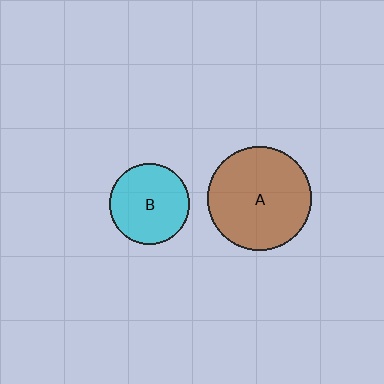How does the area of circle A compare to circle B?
Approximately 1.7 times.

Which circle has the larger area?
Circle A (brown).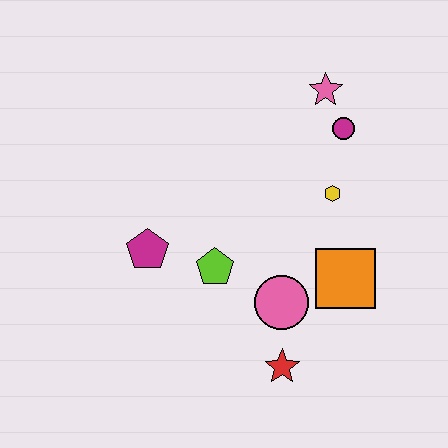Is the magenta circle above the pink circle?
Yes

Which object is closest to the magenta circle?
The pink star is closest to the magenta circle.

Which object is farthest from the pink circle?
The pink star is farthest from the pink circle.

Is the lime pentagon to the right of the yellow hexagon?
No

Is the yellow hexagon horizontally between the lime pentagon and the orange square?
Yes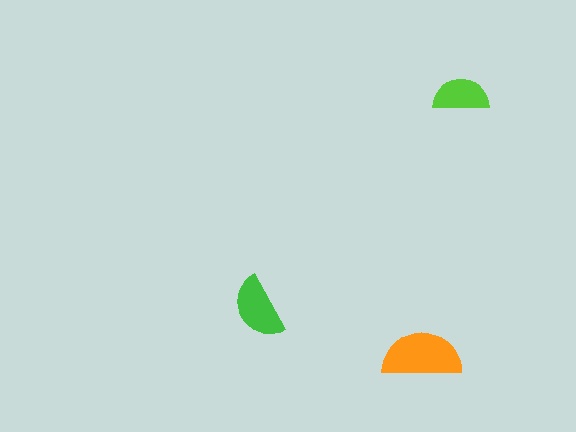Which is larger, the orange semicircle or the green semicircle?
The orange one.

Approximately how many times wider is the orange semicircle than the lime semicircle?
About 1.5 times wider.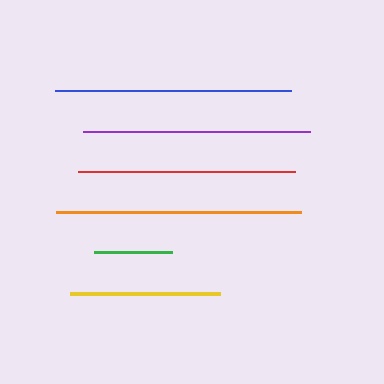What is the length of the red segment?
The red segment is approximately 218 pixels long.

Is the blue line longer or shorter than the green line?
The blue line is longer than the green line.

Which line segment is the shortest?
The green line is the shortest at approximately 79 pixels.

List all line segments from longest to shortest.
From longest to shortest: orange, blue, purple, red, yellow, green.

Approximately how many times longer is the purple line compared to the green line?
The purple line is approximately 2.9 times the length of the green line.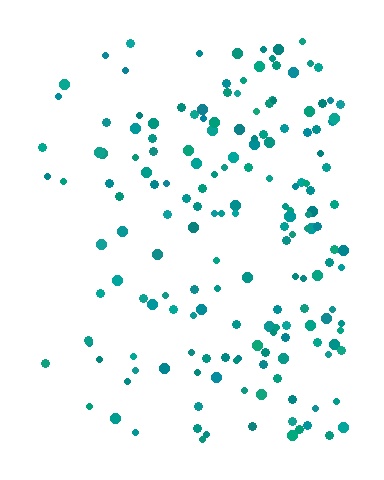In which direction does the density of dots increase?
From left to right, with the right side densest.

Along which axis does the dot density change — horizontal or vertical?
Horizontal.